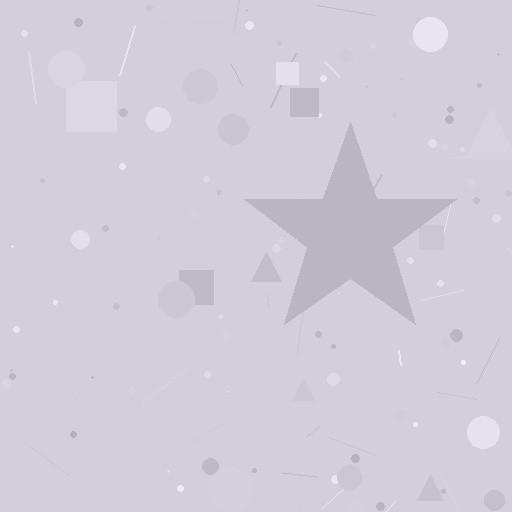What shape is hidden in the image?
A star is hidden in the image.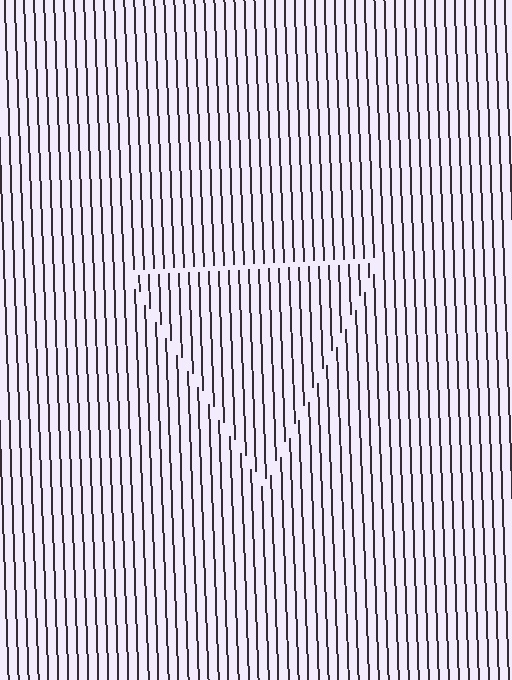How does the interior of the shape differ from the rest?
The interior of the shape contains the same grating, shifted by half a period — the contour is defined by the phase discontinuity where line-ends from the inner and outer gratings abut.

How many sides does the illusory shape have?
3 sides — the line-ends trace a triangle.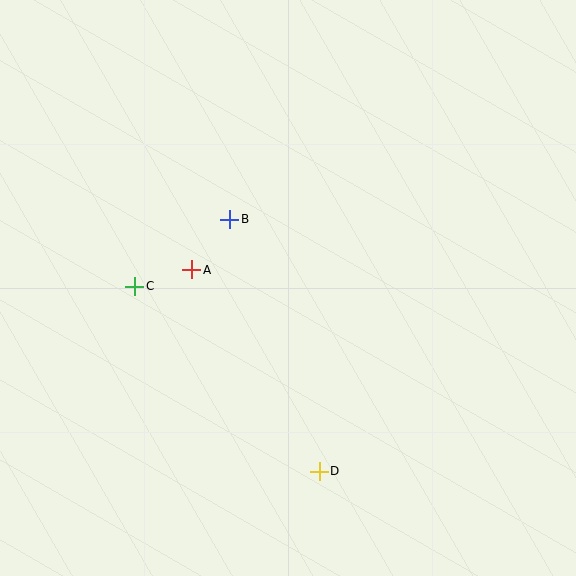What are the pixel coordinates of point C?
Point C is at (135, 286).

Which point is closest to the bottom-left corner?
Point C is closest to the bottom-left corner.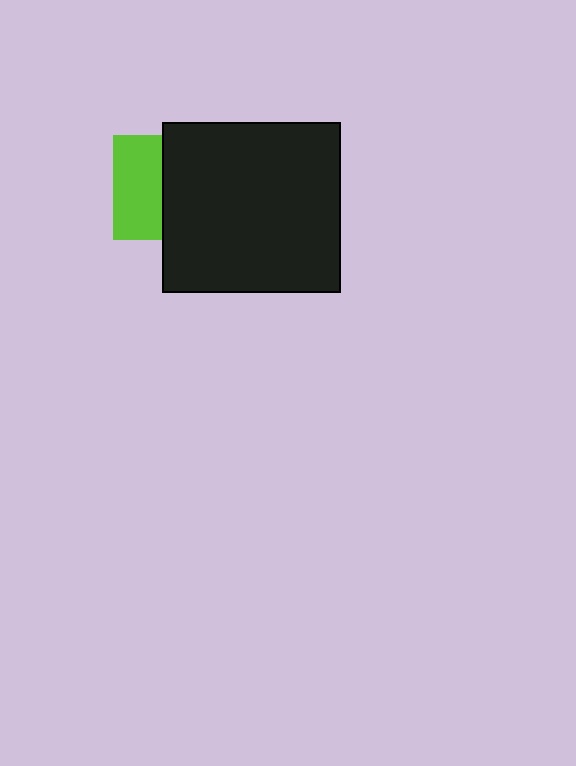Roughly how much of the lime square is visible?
About half of it is visible (roughly 46%).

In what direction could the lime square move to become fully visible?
The lime square could move left. That would shift it out from behind the black rectangle entirely.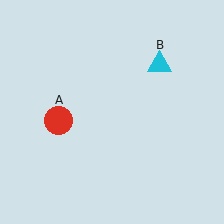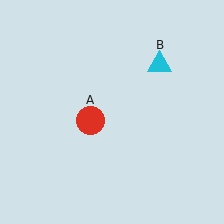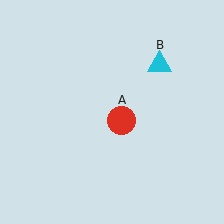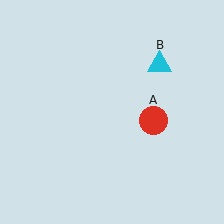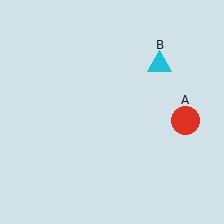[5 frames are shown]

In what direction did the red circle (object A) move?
The red circle (object A) moved right.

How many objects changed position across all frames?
1 object changed position: red circle (object A).